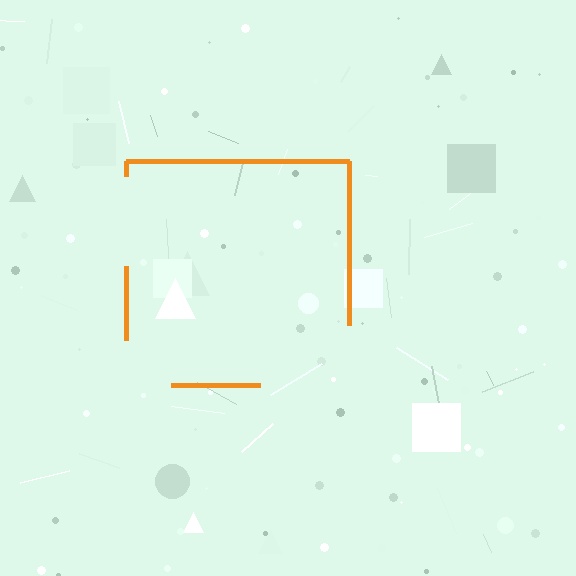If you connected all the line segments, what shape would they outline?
They would outline a square.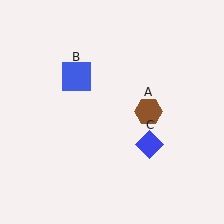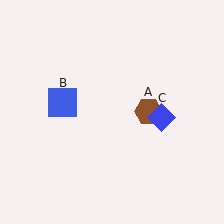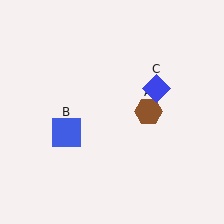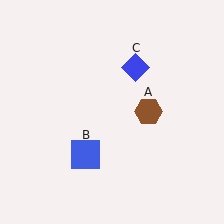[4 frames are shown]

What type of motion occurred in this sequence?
The blue square (object B), blue diamond (object C) rotated counterclockwise around the center of the scene.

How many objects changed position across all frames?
2 objects changed position: blue square (object B), blue diamond (object C).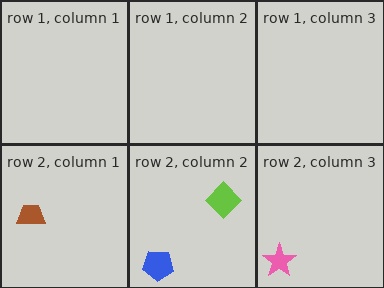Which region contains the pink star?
The row 2, column 3 region.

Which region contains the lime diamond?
The row 2, column 2 region.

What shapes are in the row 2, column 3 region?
The pink star.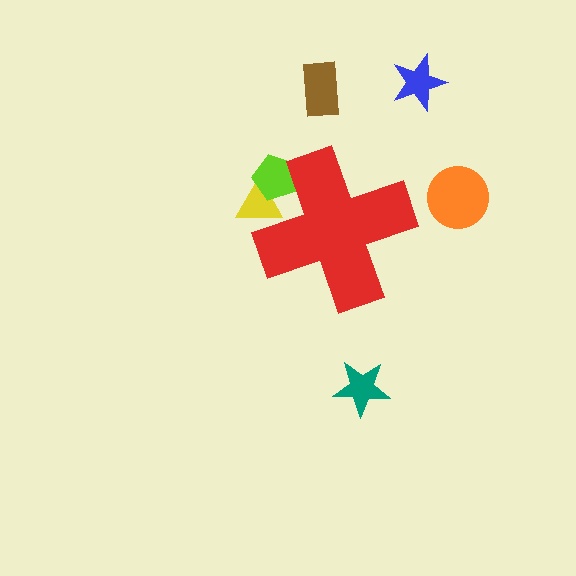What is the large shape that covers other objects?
A red cross.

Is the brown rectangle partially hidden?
No, the brown rectangle is fully visible.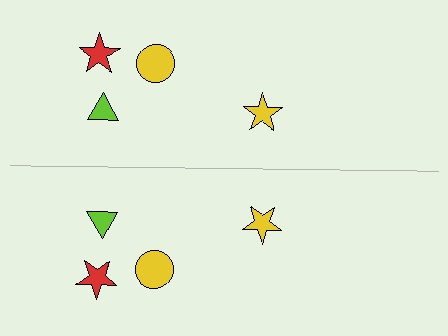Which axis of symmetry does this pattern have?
The pattern has a horizontal axis of symmetry running through the center of the image.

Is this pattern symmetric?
Yes, this pattern has bilateral (reflection) symmetry.